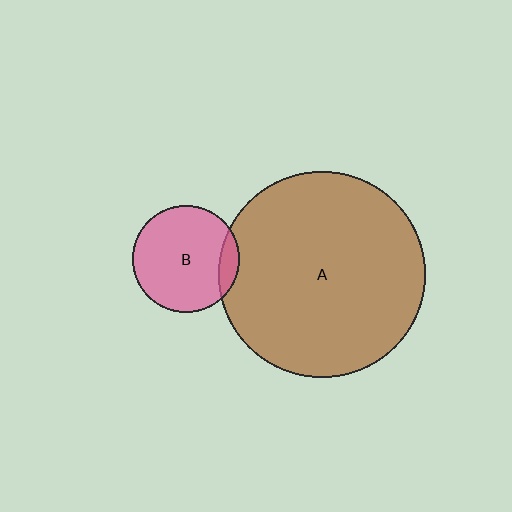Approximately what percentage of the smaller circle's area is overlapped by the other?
Approximately 10%.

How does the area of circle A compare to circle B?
Approximately 3.8 times.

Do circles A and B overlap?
Yes.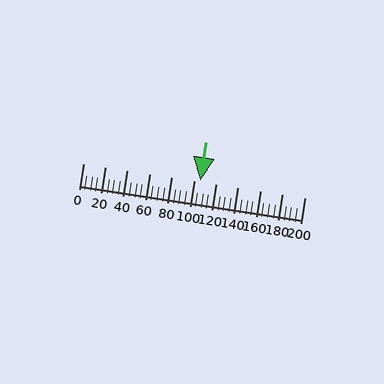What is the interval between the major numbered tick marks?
The major tick marks are spaced 20 units apart.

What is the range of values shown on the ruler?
The ruler shows values from 0 to 200.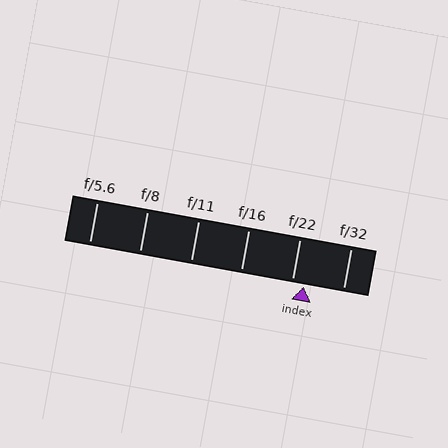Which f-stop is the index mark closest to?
The index mark is closest to f/22.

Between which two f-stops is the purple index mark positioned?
The index mark is between f/22 and f/32.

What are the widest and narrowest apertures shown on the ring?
The widest aperture shown is f/5.6 and the narrowest is f/32.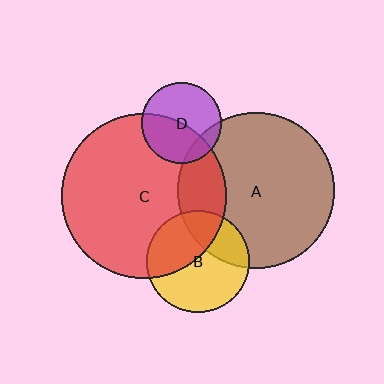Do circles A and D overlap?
Yes.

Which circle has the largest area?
Circle C (red).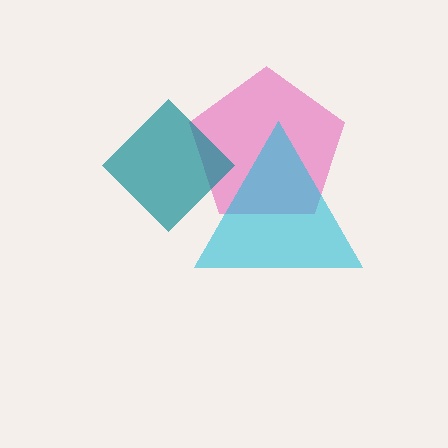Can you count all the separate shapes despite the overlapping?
Yes, there are 3 separate shapes.